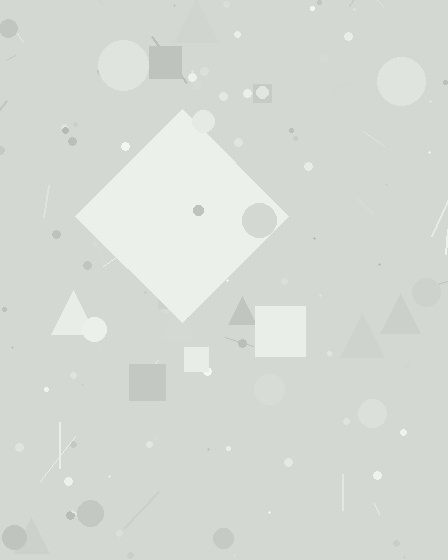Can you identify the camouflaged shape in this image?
The camouflaged shape is a diamond.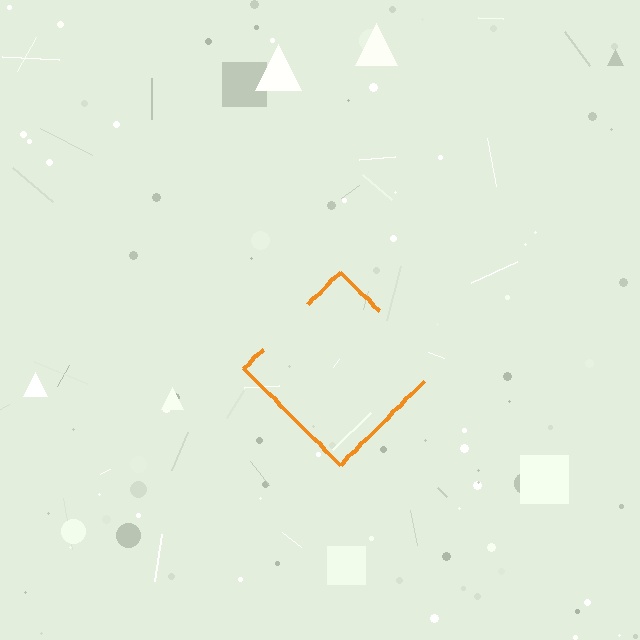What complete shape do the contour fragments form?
The contour fragments form a diamond.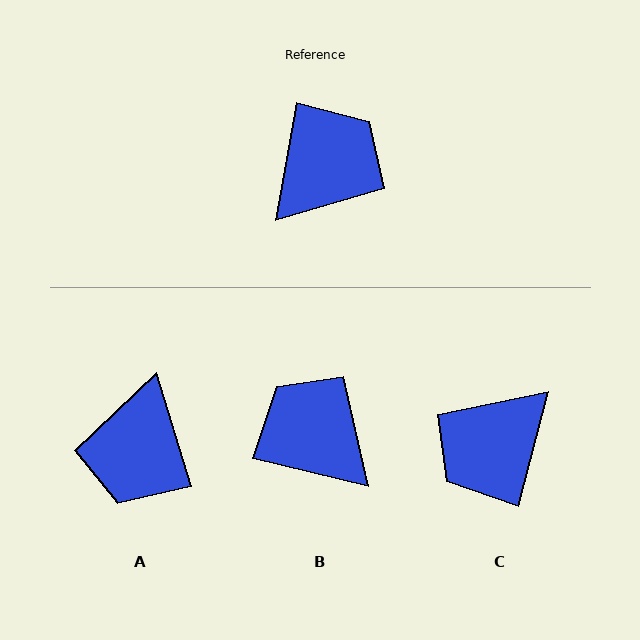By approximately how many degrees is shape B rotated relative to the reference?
Approximately 87 degrees counter-clockwise.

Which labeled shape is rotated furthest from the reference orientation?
C, about 176 degrees away.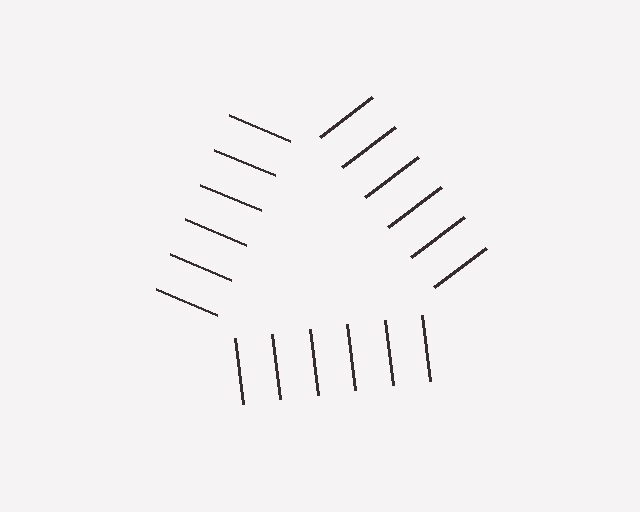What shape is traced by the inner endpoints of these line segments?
An illusory triangle — the line segments terminate on its edges but no continuous stroke is drawn.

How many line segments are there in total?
18 — 6 along each of the 3 edges.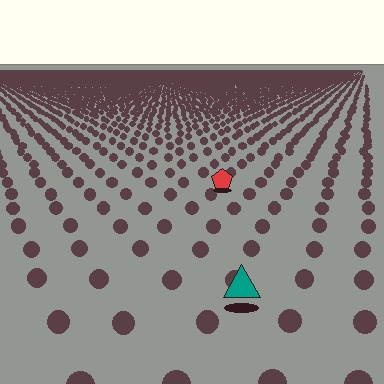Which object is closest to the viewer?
The teal triangle is closest. The texture marks near it are larger and more spread out.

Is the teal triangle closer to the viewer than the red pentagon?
Yes. The teal triangle is closer — you can tell from the texture gradient: the ground texture is coarser near it.